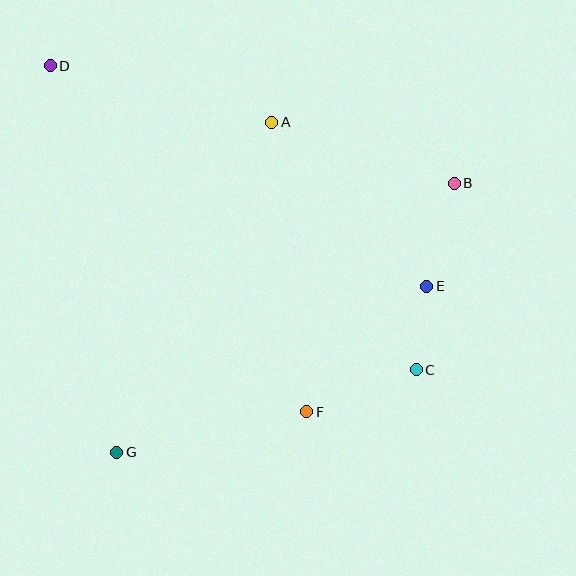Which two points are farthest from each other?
Points C and D are farthest from each other.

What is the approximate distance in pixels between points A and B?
The distance between A and B is approximately 192 pixels.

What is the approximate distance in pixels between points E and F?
The distance between E and F is approximately 174 pixels.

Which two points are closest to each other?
Points C and E are closest to each other.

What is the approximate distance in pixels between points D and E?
The distance between D and E is approximately 436 pixels.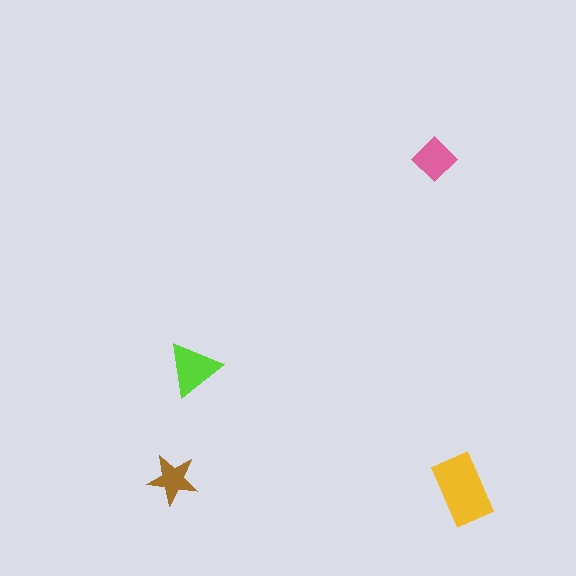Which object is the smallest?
The brown star.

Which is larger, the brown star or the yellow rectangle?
The yellow rectangle.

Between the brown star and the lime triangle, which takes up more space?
The lime triangle.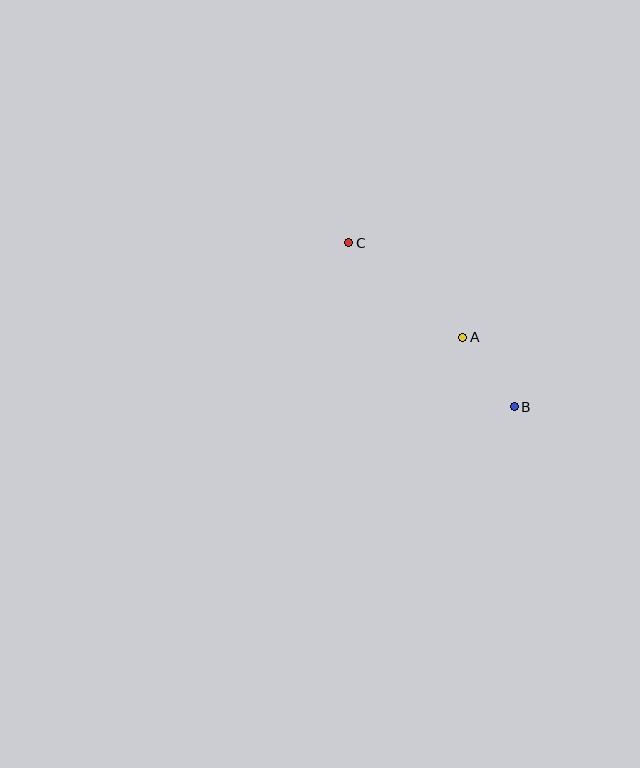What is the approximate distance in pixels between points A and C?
The distance between A and C is approximately 148 pixels.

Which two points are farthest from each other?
Points B and C are farthest from each other.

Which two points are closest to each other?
Points A and B are closest to each other.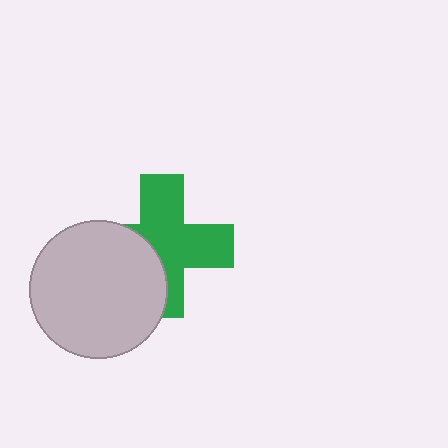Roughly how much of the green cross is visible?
About half of it is visible (roughly 64%).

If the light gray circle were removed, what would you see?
You would see the complete green cross.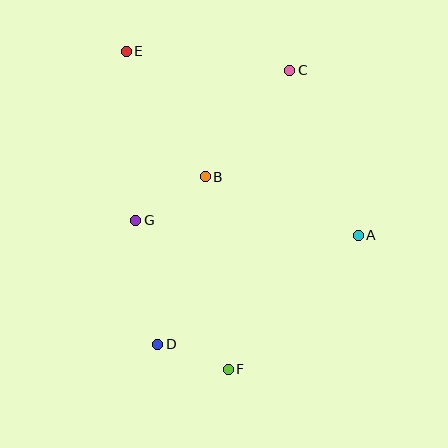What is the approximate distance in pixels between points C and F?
The distance between C and F is approximately 305 pixels.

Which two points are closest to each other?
Points D and F are closest to each other.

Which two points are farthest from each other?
Points E and F are farthest from each other.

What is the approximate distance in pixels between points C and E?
The distance between C and E is approximately 164 pixels.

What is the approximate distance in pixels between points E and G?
The distance between E and G is approximately 169 pixels.